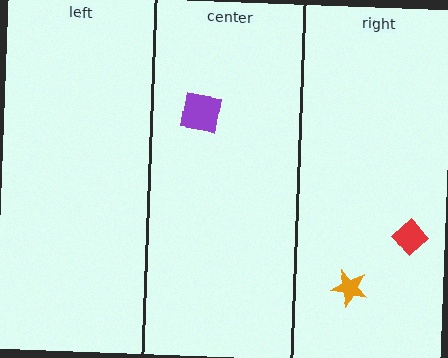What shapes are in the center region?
The purple square.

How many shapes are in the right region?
2.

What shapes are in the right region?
The red diamond, the orange star.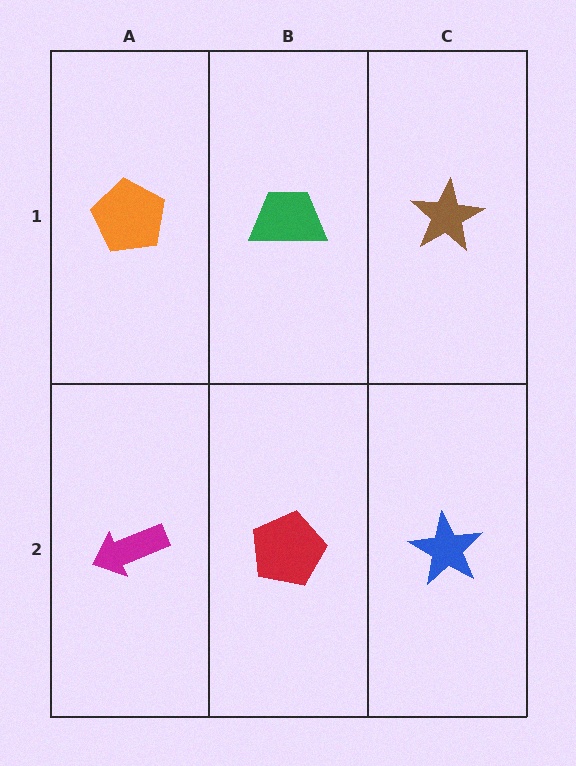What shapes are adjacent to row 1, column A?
A magenta arrow (row 2, column A), a green trapezoid (row 1, column B).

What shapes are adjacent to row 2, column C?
A brown star (row 1, column C), a red pentagon (row 2, column B).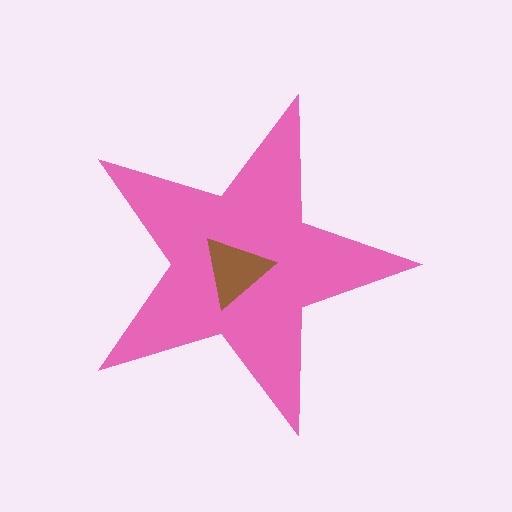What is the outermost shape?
The pink star.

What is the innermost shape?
The brown triangle.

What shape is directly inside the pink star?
The brown triangle.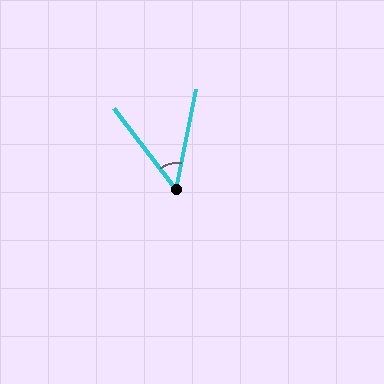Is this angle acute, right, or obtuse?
It is acute.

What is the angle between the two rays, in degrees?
Approximately 49 degrees.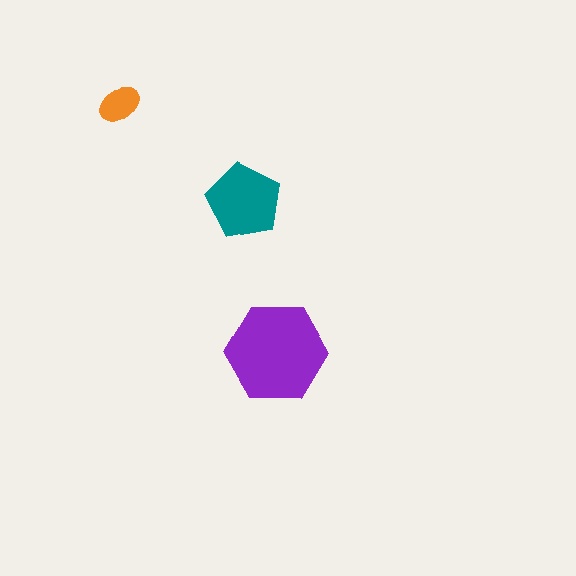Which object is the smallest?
The orange ellipse.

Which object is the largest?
The purple hexagon.